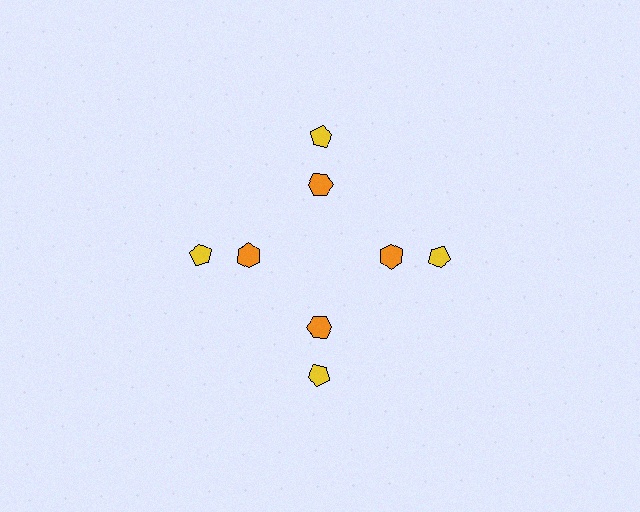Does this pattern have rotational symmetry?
Yes, this pattern has 4-fold rotational symmetry. It looks the same after rotating 90 degrees around the center.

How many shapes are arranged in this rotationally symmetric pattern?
There are 8 shapes, arranged in 4 groups of 2.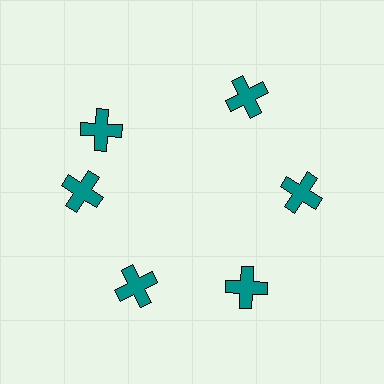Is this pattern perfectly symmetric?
No. The 6 teal crosses are arranged in a ring, but one element near the 11 o'clock position is rotated out of alignment along the ring, breaking the 6-fold rotational symmetry.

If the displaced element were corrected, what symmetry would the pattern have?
It would have 6-fold rotational symmetry — the pattern would map onto itself every 60 degrees.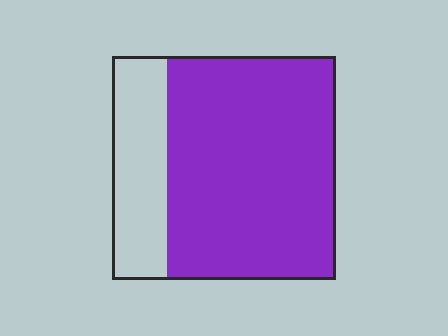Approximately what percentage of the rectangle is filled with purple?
Approximately 75%.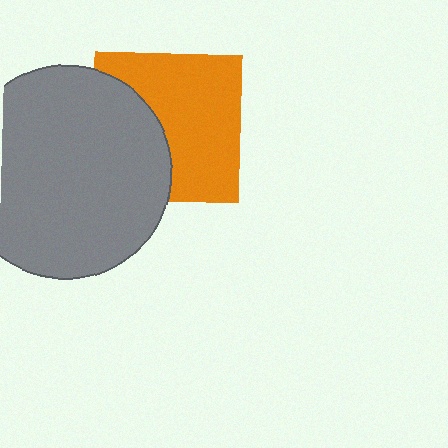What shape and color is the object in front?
The object in front is a gray circle.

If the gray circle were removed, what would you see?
You would see the complete orange square.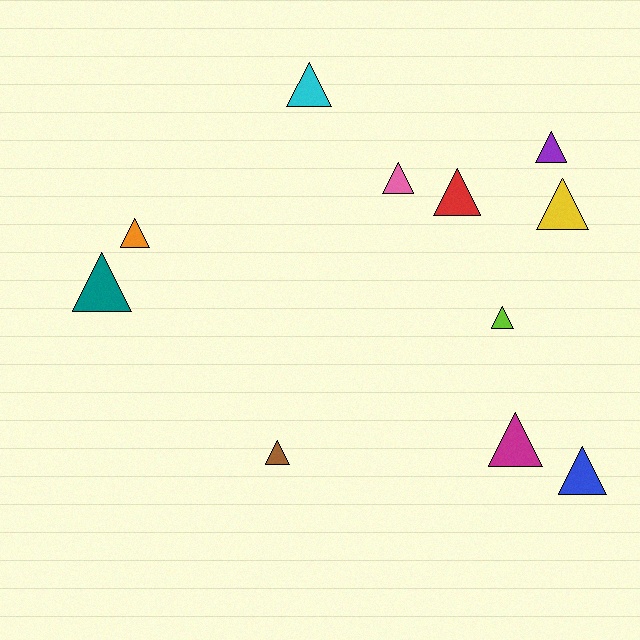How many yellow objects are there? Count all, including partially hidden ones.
There is 1 yellow object.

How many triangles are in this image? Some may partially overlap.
There are 11 triangles.